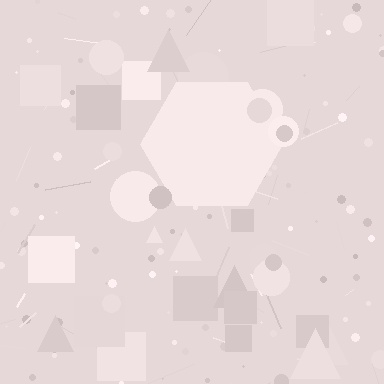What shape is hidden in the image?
A hexagon is hidden in the image.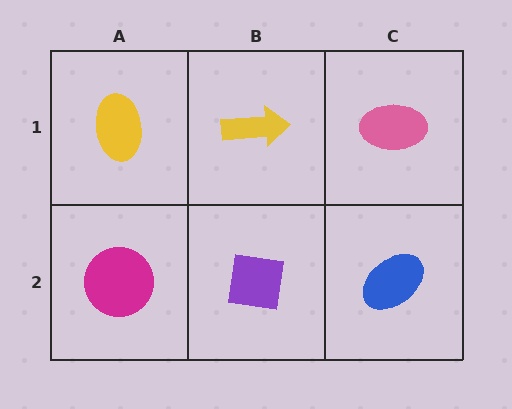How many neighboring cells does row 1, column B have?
3.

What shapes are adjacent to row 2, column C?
A pink ellipse (row 1, column C), a purple square (row 2, column B).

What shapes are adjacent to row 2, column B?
A yellow arrow (row 1, column B), a magenta circle (row 2, column A), a blue ellipse (row 2, column C).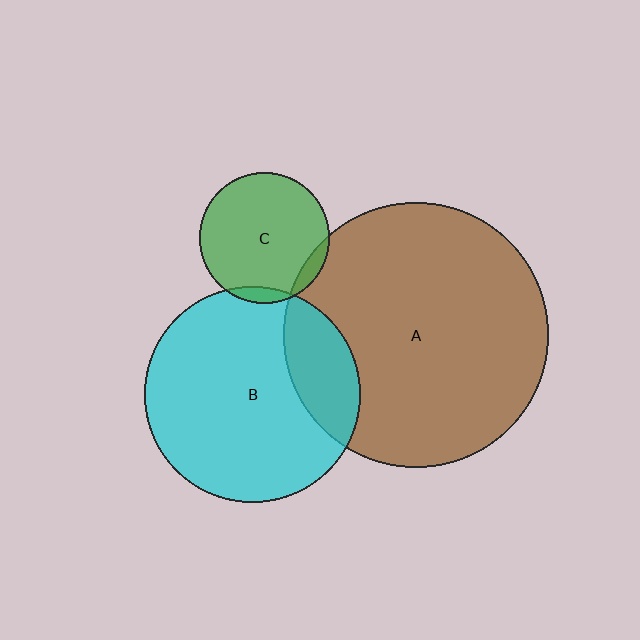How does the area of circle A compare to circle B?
Approximately 1.5 times.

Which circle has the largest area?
Circle A (brown).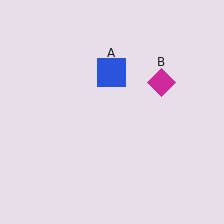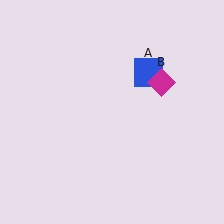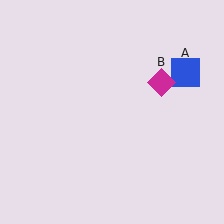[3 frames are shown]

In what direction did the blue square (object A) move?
The blue square (object A) moved right.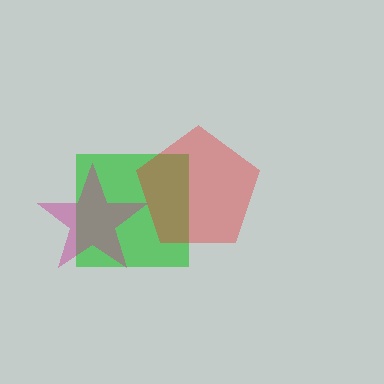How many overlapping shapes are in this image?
There are 3 overlapping shapes in the image.